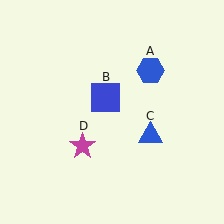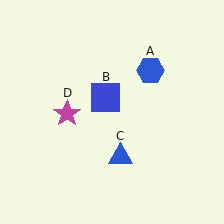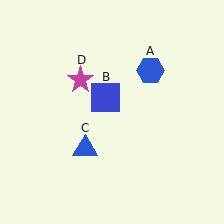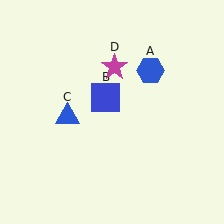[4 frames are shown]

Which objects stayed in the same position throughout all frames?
Blue hexagon (object A) and blue square (object B) remained stationary.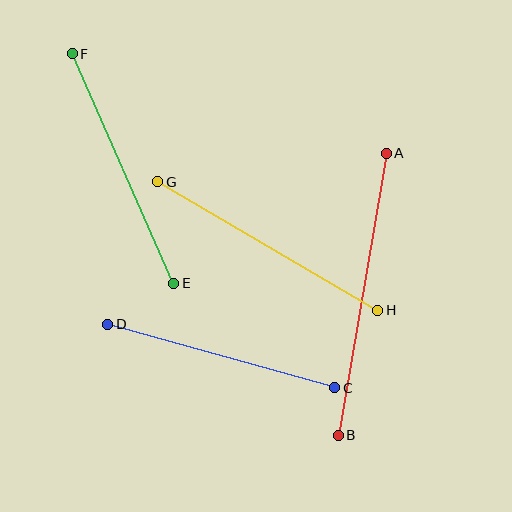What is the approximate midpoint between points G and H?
The midpoint is at approximately (268, 246) pixels.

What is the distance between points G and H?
The distance is approximately 255 pixels.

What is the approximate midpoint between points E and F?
The midpoint is at approximately (123, 169) pixels.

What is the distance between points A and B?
The distance is approximately 286 pixels.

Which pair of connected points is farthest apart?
Points A and B are farthest apart.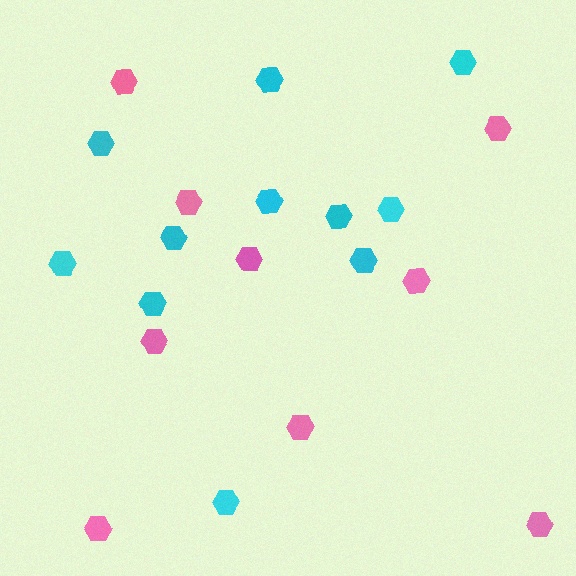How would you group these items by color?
There are 2 groups: one group of pink hexagons (9) and one group of cyan hexagons (11).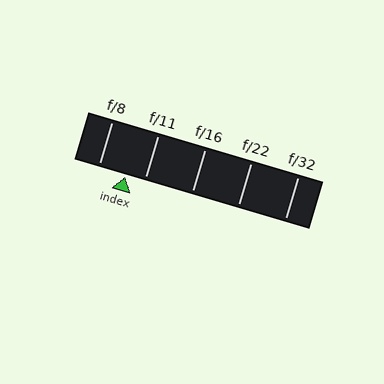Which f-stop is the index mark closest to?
The index mark is closest to f/11.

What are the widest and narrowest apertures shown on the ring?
The widest aperture shown is f/8 and the narrowest is f/32.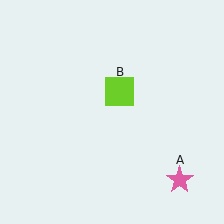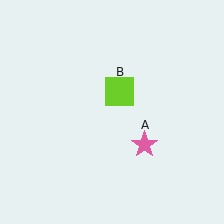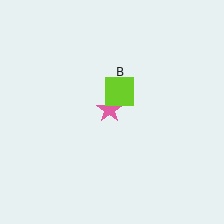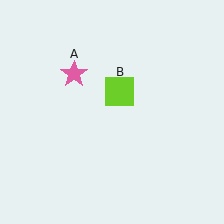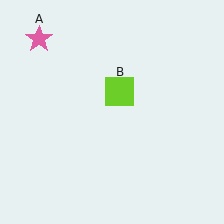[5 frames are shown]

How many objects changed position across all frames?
1 object changed position: pink star (object A).